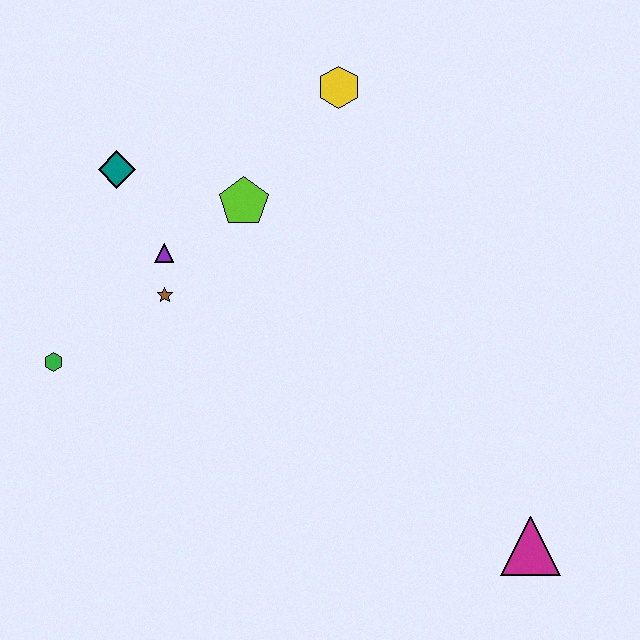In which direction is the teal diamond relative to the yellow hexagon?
The teal diamond is to the left of the yellow hexagon.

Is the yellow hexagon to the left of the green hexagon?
No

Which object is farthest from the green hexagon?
The magenta triangle is farthest from the green hexagon.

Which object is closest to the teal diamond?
The purple triangle is closest to the teal diamond.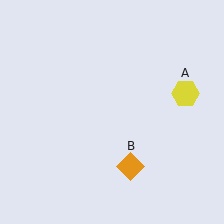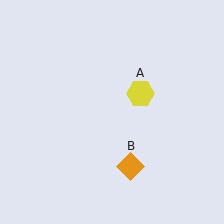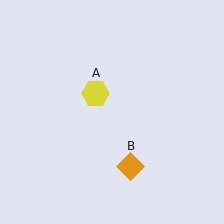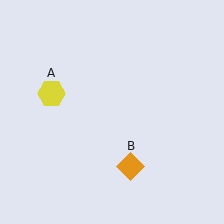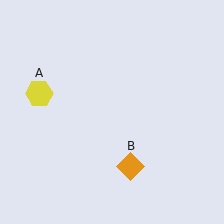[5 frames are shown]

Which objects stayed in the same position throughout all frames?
Orange diamond (object B) remained stationary.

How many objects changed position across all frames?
1 object changed position: yellow hexagon (object A).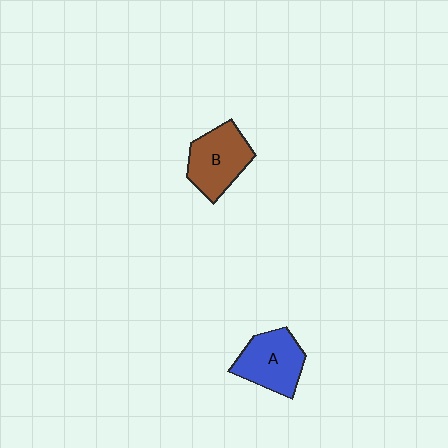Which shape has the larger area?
Shape B (brown).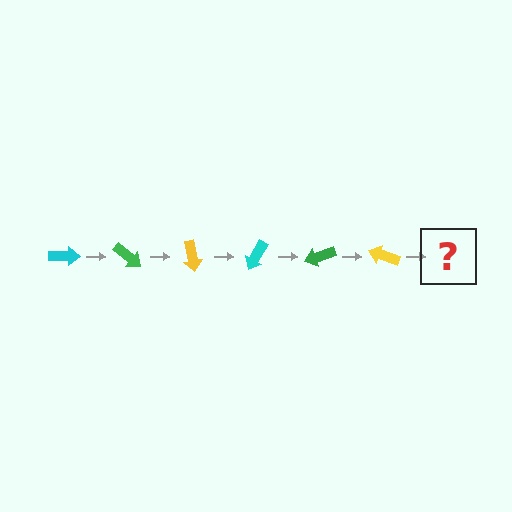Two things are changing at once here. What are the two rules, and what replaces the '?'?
The two rules are that it rotates 40 degrees each step and the color cycles through cyan, green, and yellow. The '?' should be a cyan arrow, rotated 240 degrees from the start.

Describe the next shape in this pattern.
It should be a cyan arrow, rotated 240 degrees from the start.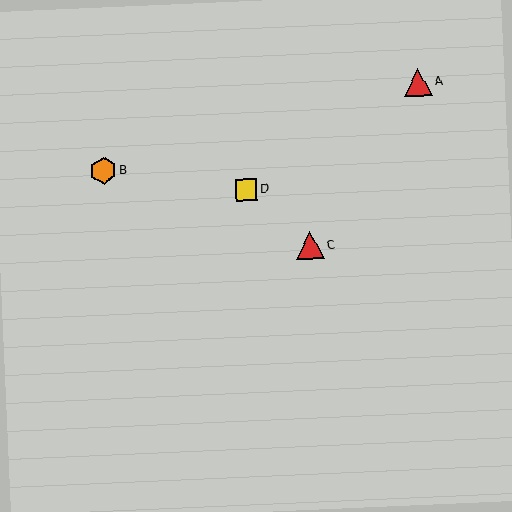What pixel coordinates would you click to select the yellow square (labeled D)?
Click at (246, 190) to select the yellow square D.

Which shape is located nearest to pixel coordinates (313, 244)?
The red triangle (labeled C) at (310, 245) is nearest to that location.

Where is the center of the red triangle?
The center of the red triangle is at (418, 82).